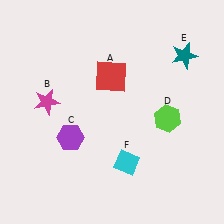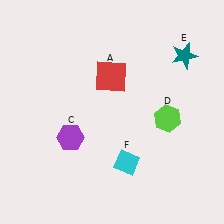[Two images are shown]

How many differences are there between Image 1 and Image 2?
There is 1 difference between the two images.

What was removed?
The magenta star (B) was removed in Image 2.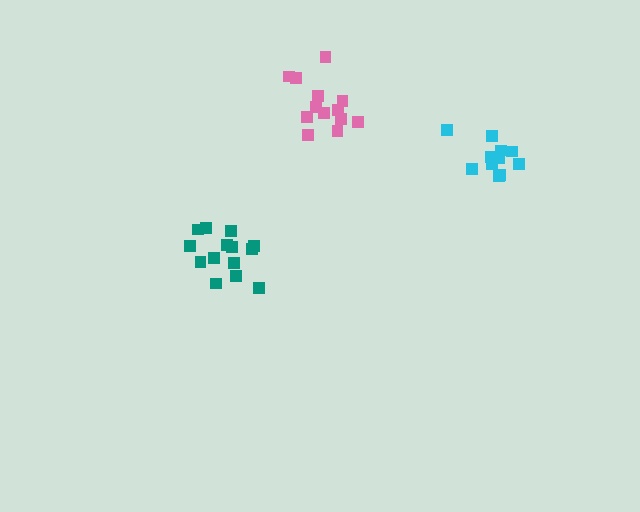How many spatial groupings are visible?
There are 3 spatial groupings.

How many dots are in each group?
Group 1: 14 dots, Group 2: 13 dots, Group 3: 11 dots (38 total).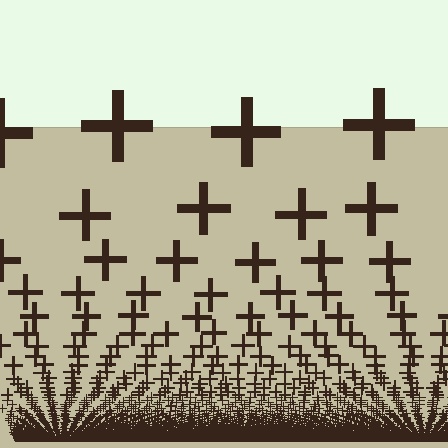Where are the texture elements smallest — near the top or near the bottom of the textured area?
Near the bottom.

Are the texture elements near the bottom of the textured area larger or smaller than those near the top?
Smaller. The gradient is inverted — elements near the bottom are smaller and denser.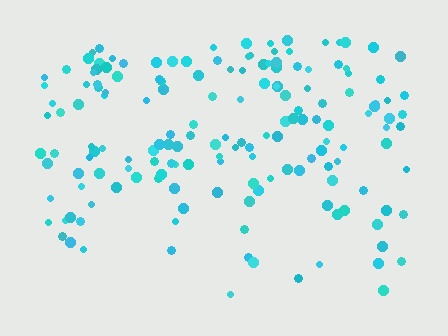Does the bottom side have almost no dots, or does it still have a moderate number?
Still a moderate number, just noticeably fewer than the top.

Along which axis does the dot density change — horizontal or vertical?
Vertical.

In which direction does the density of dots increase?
From bottom to top, with the top side densest.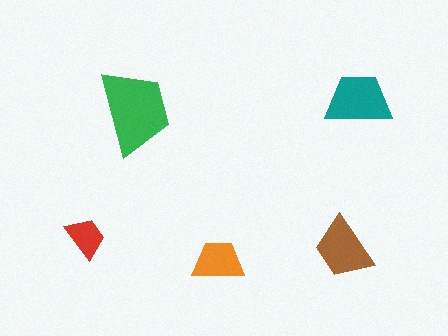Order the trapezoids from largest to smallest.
the green one, the teal one, the brown one, the orange one, the red one.